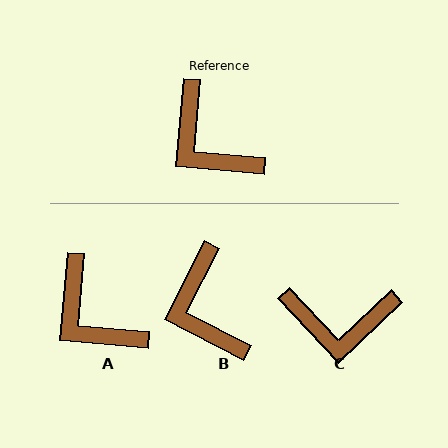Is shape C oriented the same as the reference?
No, it is off by about 48 degrees.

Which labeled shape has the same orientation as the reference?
A.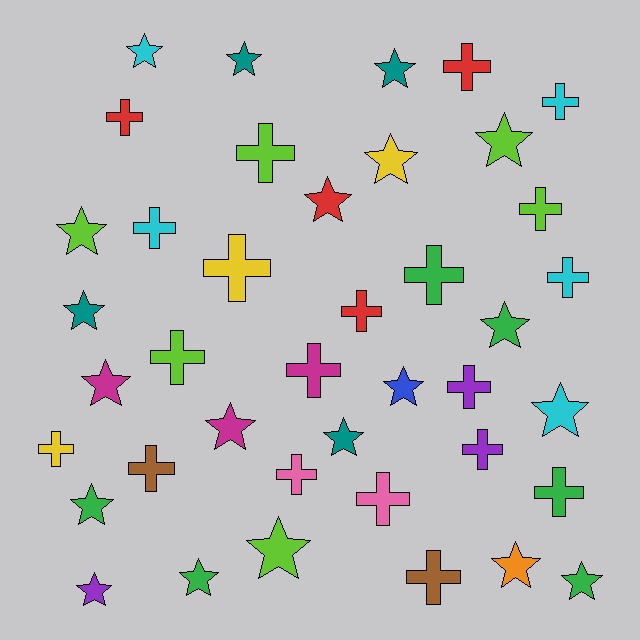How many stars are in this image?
There are 20 stars.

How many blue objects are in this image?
There is 1 blue object.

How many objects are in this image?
There are 40 objects.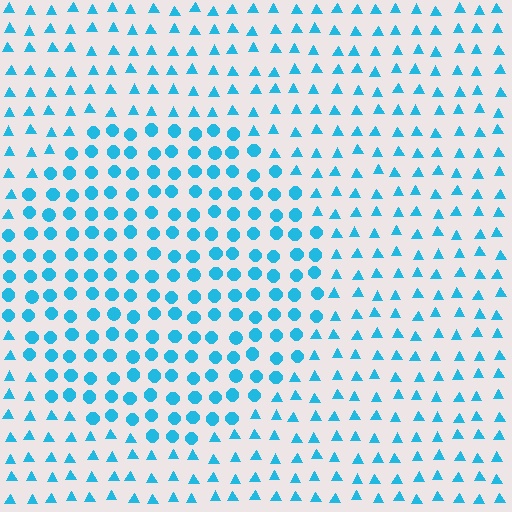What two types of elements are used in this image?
The image uses circles inside the circle region and triangles outside it.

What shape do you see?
I see a circle.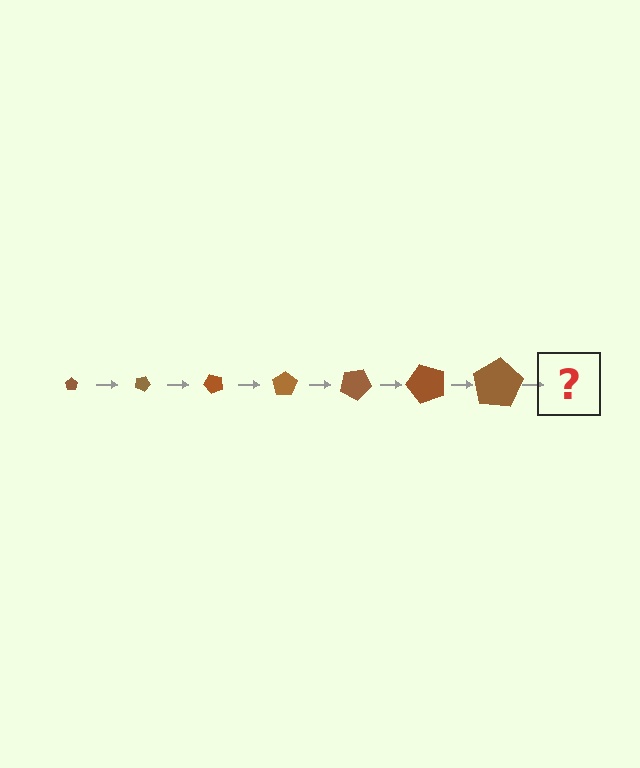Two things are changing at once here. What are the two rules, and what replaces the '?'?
The two rules are that the pentagon grows larger each step and it rotates 25 degrees each step. The '?' should be a pentagon, larger than the previous one and rotated 175 degrees from the start.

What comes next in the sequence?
The next element should be a pentagon, larger than the previous one and rotated 175 degrees from the start.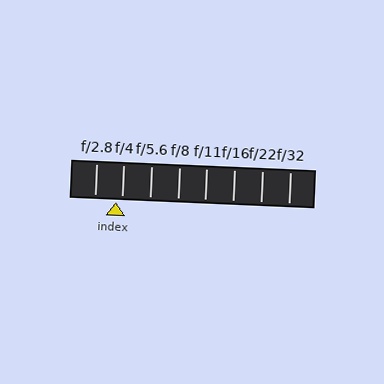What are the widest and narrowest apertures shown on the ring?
The widest aperture shown is f/2.8 and the narrowest is f/32.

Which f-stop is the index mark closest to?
The index mark is closest to f/4.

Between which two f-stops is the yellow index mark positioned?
The index mark is between f/2.8 and f/4.